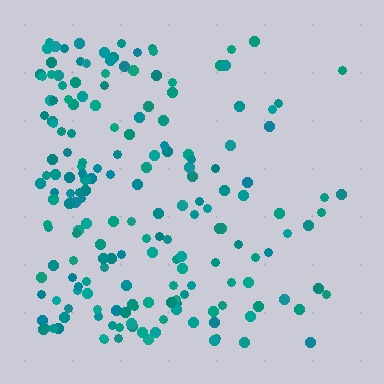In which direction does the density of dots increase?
From right to left, with the left side densest.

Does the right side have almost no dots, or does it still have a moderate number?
Still a moderate number, just noticeably fewer than the left.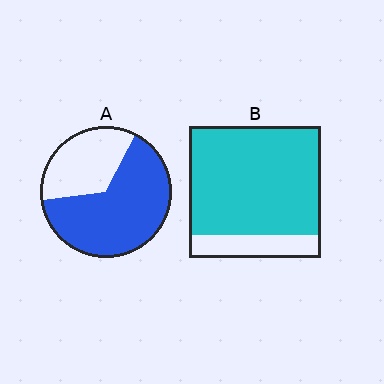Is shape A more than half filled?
Yes.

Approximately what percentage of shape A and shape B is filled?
A is approximately 65% and B is approximately 85%.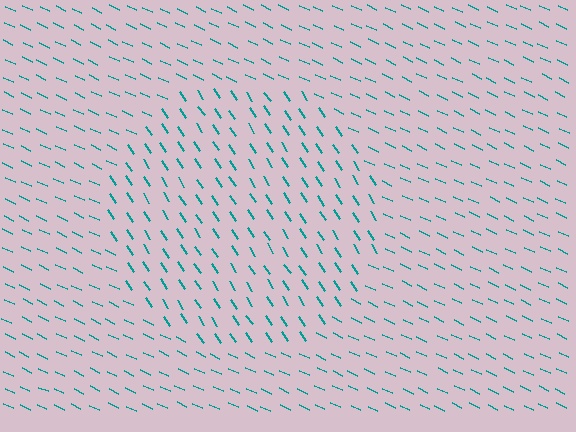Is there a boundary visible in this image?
Yes, there is a texture boundary formed by a change in line orientation.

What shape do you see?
I see a circle.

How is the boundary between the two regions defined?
The boundary is defined purely by a change in line orientation (approximately 32 degrees difference). All lines are the same color and thickness.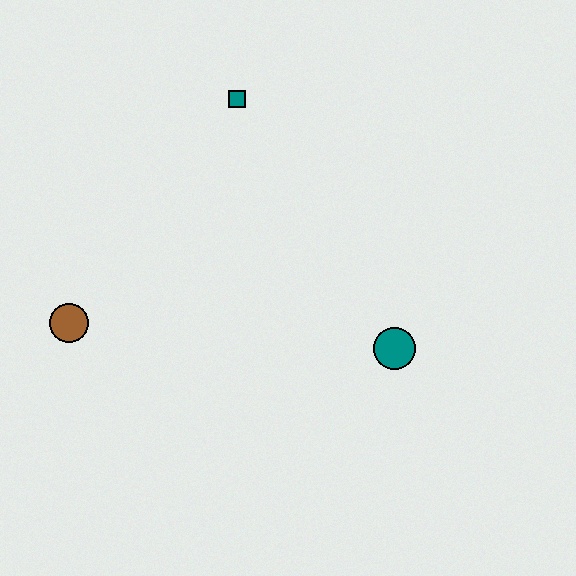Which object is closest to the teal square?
The brown circle is closest to the teal square.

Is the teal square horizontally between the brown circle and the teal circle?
Yes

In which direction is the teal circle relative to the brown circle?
The teal circle is to the right of the brown circle.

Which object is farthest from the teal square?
The teal circle is farthest from the teal square.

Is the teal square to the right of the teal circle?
No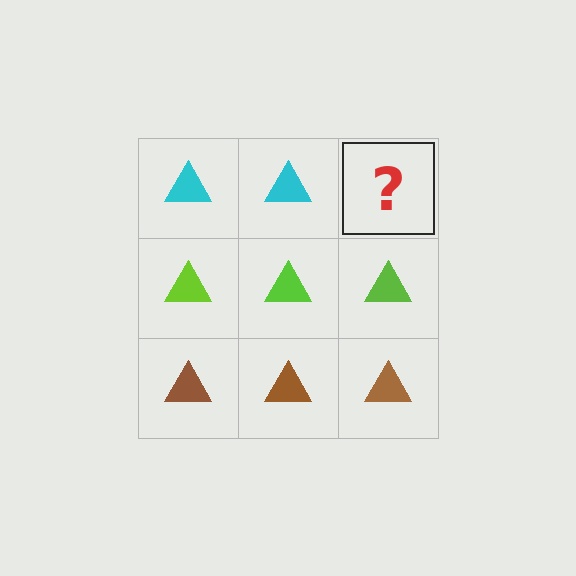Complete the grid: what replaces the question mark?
The question mark should be replaced with a cyan triangle.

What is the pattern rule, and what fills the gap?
The rule is that each row has a consistent color. The gap should be filled with a cyan triangle.